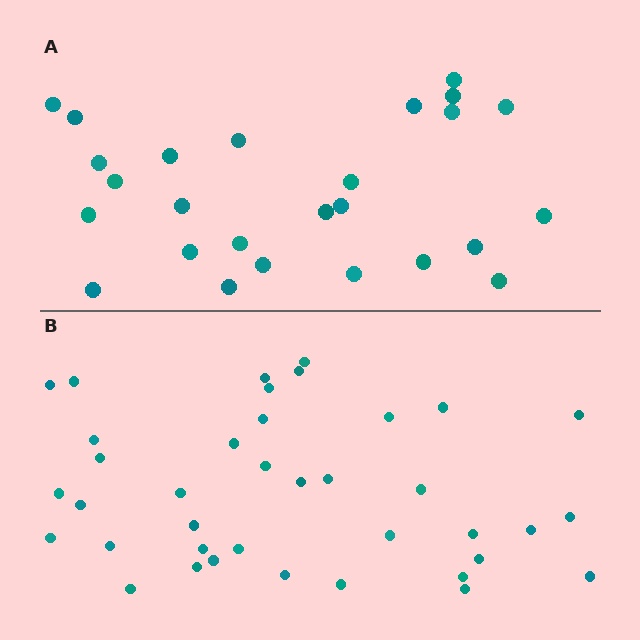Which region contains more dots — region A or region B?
Region B (the bottom region) has more dots.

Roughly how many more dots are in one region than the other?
Region B has roughly 12 or so more dots than region A.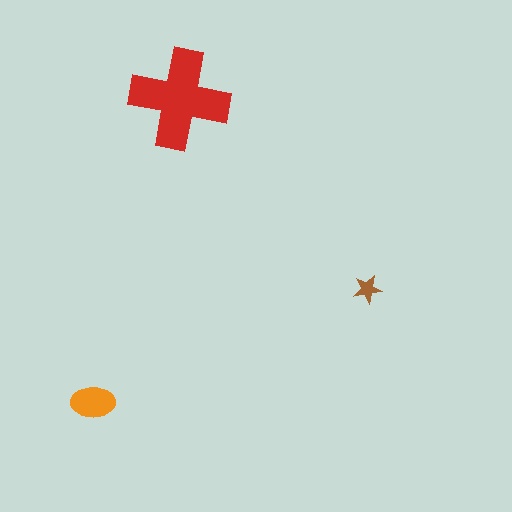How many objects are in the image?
There are 3 objects in the image.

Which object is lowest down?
The orange ellipse is bottommost.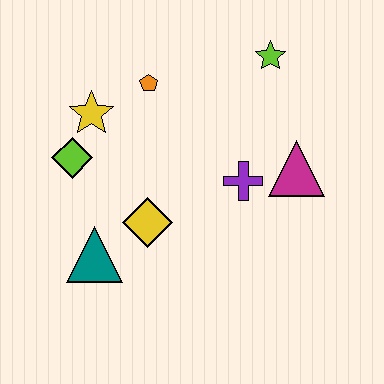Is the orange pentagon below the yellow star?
No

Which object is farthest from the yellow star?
The magenta triangle is farthest from the yellow star.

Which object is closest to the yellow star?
The lime diamond is closest to the yellow star.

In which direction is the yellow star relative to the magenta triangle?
The yellow star is to the left of the magenta triangle.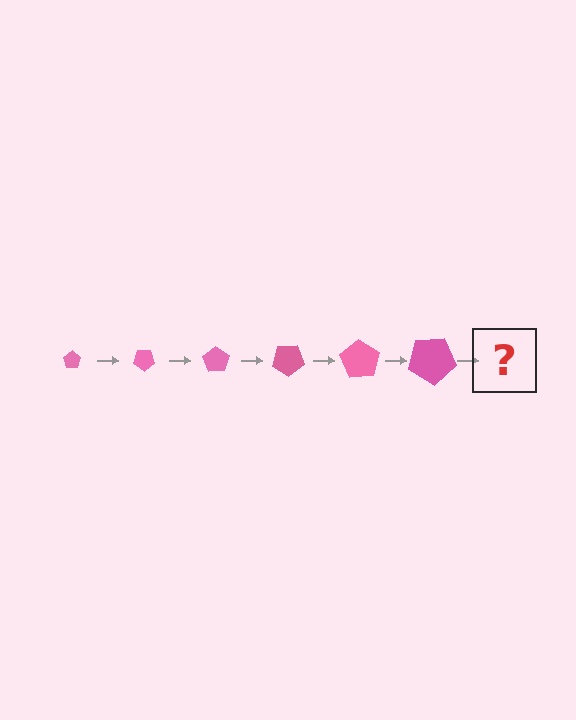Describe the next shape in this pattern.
It should be a pentagon, larger than the previous one and rotated 210 degrees from the start.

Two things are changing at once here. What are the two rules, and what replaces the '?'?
The two rules are that the pentagon grows larger each step and it rotates 35 degrees each step. The '?' should be a pentagon, larger than the previous one and rotated 210 degrees from the start.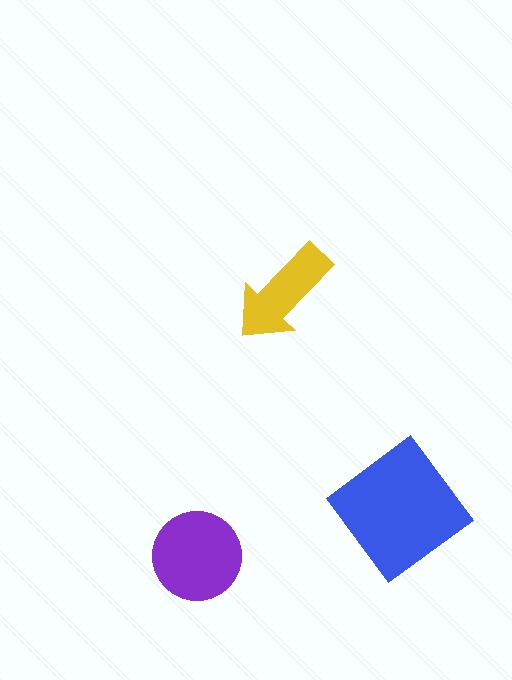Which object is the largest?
The blue diamond.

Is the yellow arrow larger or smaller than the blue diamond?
Smaller.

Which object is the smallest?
The yellow arrow.